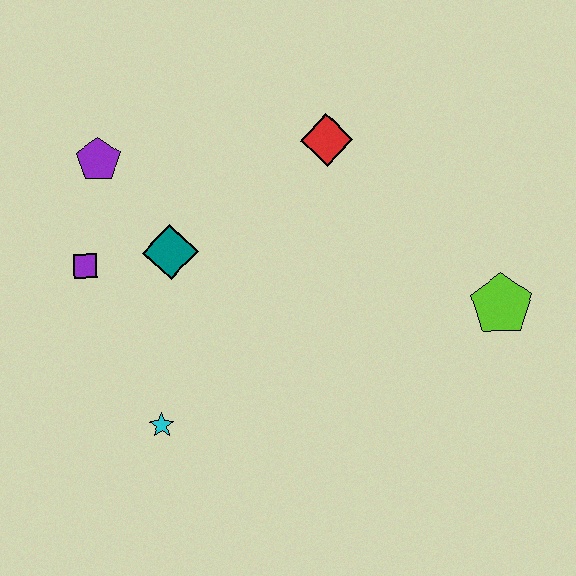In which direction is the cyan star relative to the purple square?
The cyan star is below the purple square.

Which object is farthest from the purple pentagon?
The lime pentagon is farthest from the purple pentagon.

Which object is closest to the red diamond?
The teal diamond is closest to the red diamond.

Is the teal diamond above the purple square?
Yes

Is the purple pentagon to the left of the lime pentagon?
Yes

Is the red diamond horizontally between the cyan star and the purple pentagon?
No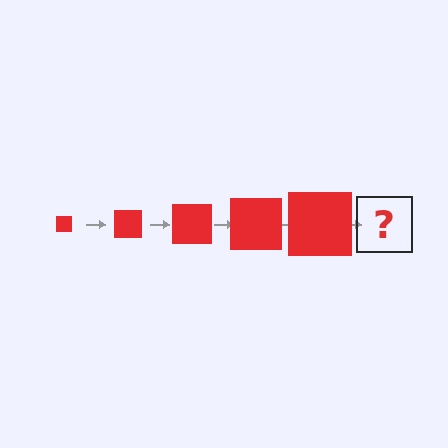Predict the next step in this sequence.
The next step is a red square, larger than the previous one.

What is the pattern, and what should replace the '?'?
The pattern is that the square gets progressively larger each step. The '?' should be a red square, larger than the previous one.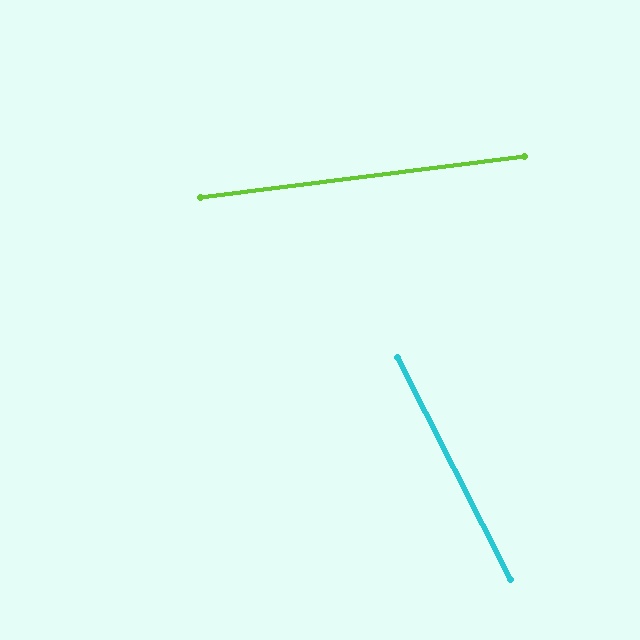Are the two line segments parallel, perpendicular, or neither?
Neither parallel nor perpendicular — they differ by about 70°.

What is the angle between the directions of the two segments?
Approximately 70 degrees.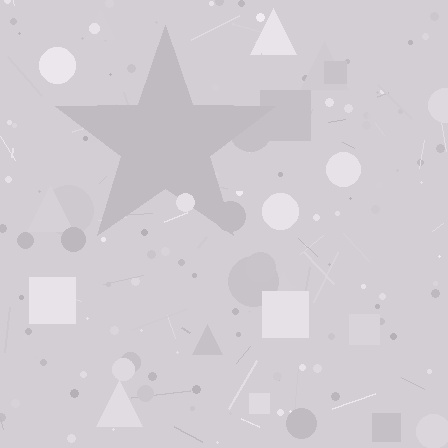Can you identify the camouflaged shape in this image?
The camouflaged shape is a star.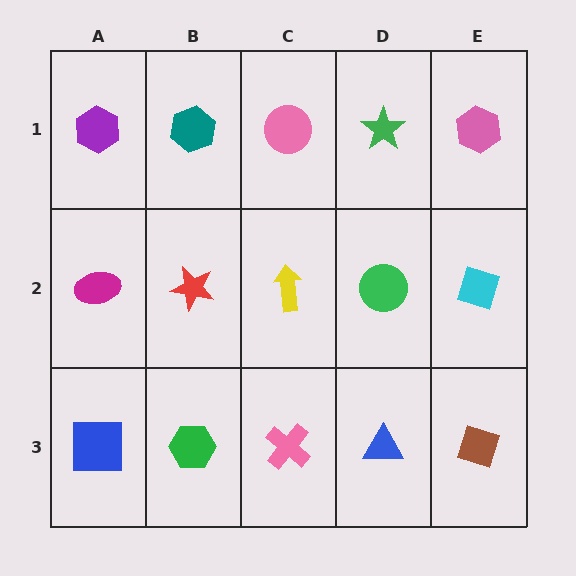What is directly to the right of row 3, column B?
A pink cross.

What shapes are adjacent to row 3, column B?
A red star (row 2, column B), a blue square (row 3, column A), a pink cross (row 3, column C).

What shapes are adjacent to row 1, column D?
A green circle (row 2, column D), a pink circle (row 1, column C), a pink hexagon (row 1, column E).